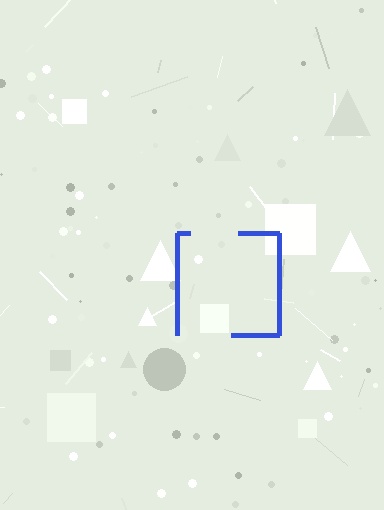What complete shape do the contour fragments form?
The contour fragments form a square.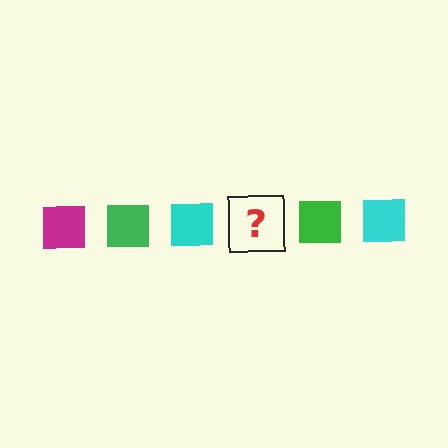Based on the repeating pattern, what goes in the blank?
The blank should be a magenta square.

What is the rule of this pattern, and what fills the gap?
The rule is that the pattern cycles through magenta, green, cyan squares. The gap should be filled with a magenta square.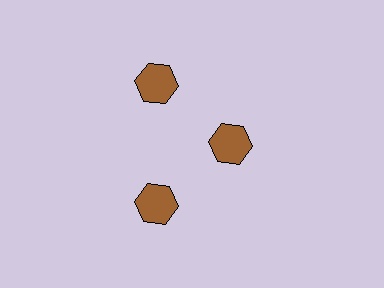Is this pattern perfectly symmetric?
No. The 3 brown hexagons are arranged in a ring, but one element near the 3 o'clock position is pulled inward toward the center, breaking the 3-fold rotational symmetry.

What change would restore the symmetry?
The symmetry would be restored by moving it outward, back onto the ring so that all 3 hexagons sit at equal angles and equal distance from the center.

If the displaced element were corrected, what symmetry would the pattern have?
It would have 3-fold rotational symmetry — the pattern would map onto itself every 120 degrees.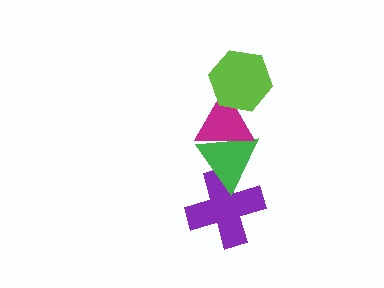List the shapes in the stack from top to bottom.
From top to bottom: the lime hexagon, the magenta triangle, the green triangle, the purple cross.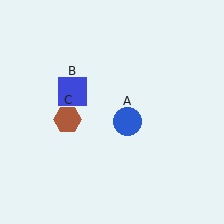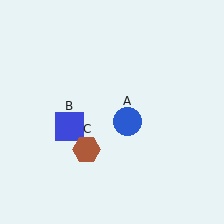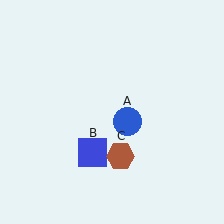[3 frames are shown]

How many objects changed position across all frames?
2 objects changed position: blue square (object B), brown hexagon (object C).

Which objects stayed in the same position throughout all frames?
Blue circle (object A) remained stationary.